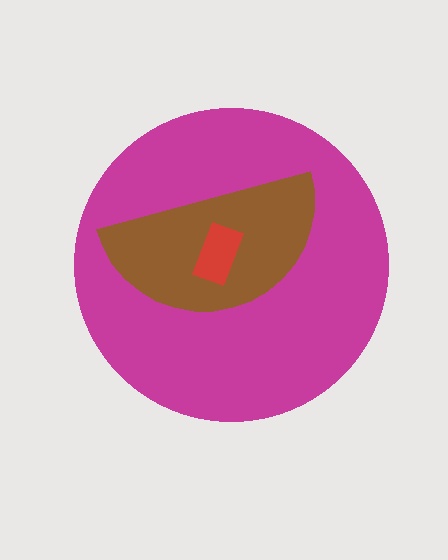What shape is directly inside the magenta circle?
The brown semicircle.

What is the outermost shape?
The magenta circle.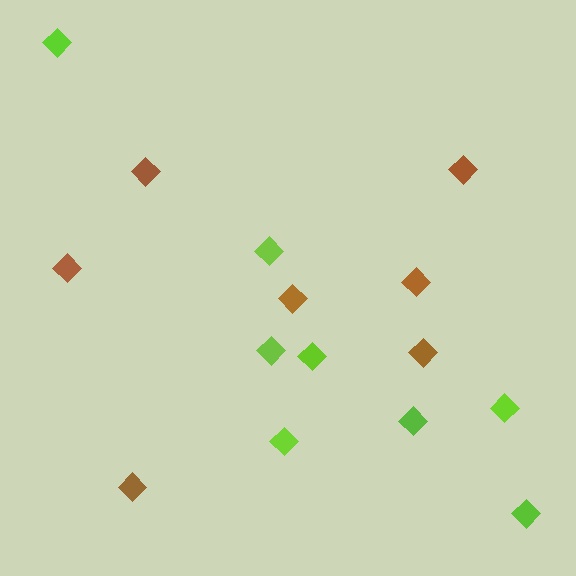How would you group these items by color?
There are 2 groups: one group of brown diamonds (7) and one group of lime diamonds (8).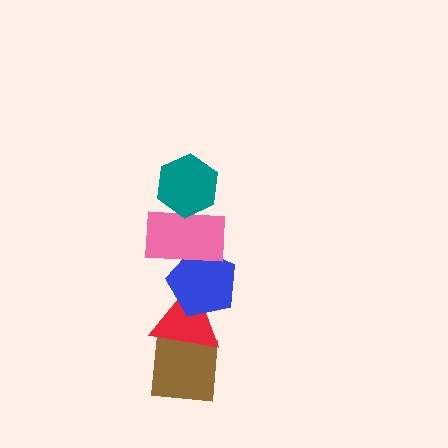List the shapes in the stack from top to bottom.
From top to bottom: the teal hexagon, the pink rectangle, the blue pentagon, the red triangle, the brown square.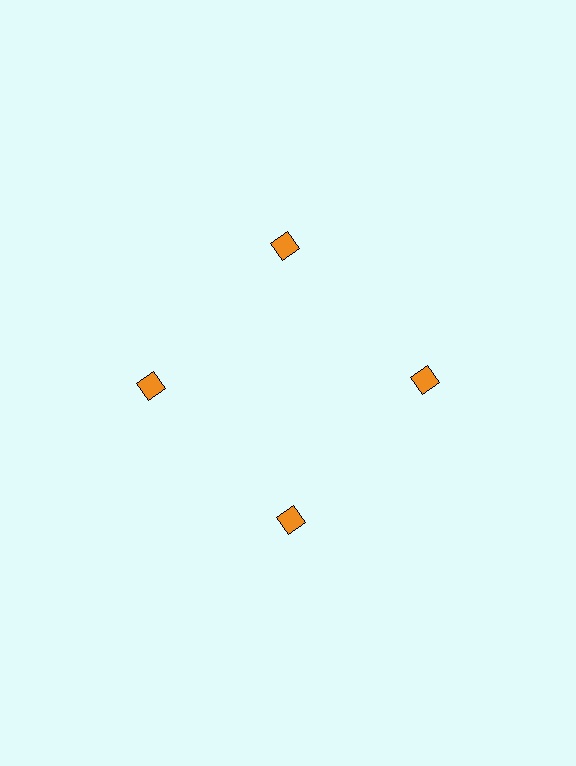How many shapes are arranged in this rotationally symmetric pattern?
There are 4 shapes, arranged in 4 groups of 1.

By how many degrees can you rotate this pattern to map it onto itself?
The pattern maps onto itself every 90 degrees of rotation.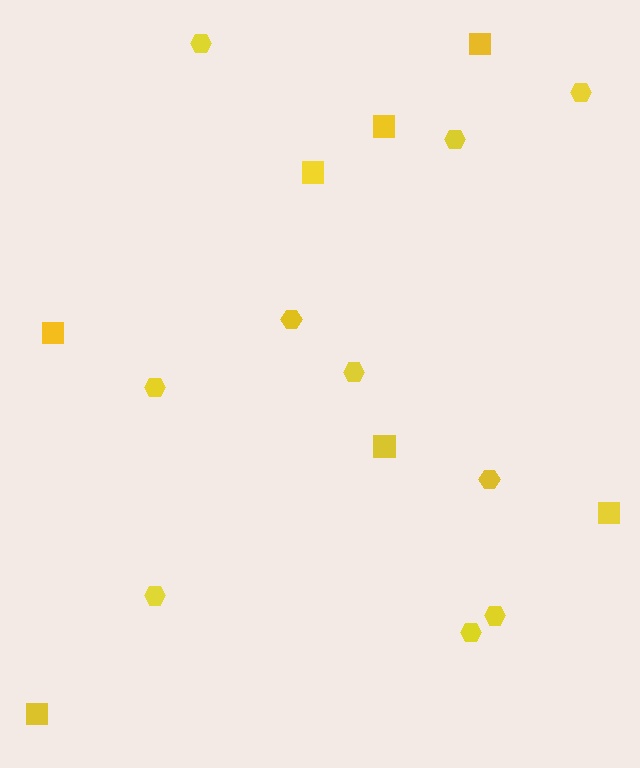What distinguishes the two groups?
There are 2 groups: one group of squares (7) and one group of hexagons (10).